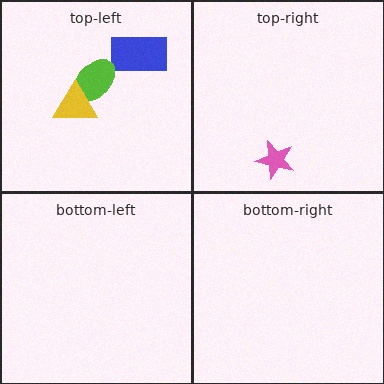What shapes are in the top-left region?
The blue rectangle, the lime ellipse, the yellow triangle.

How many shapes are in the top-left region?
3.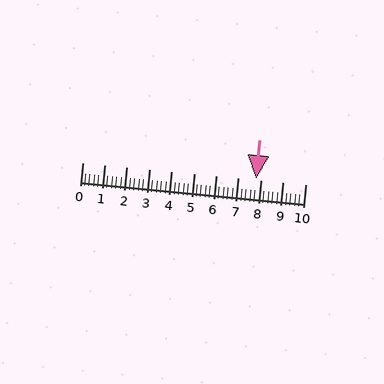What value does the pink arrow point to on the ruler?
The pink arrow points to approximately 7.8.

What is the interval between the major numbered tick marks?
The major tick marks are spaced 1 units apart.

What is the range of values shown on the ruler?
The ruler shows values from 0 to 10.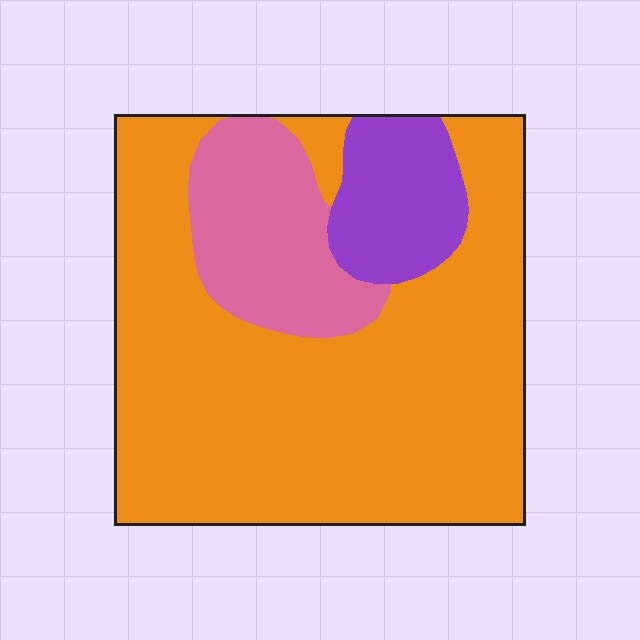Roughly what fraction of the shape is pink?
Pink takes up about one sixth (1/6) of the shape.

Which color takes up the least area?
Purple, at roughly 10%.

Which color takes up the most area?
Orange, at roughly 70%.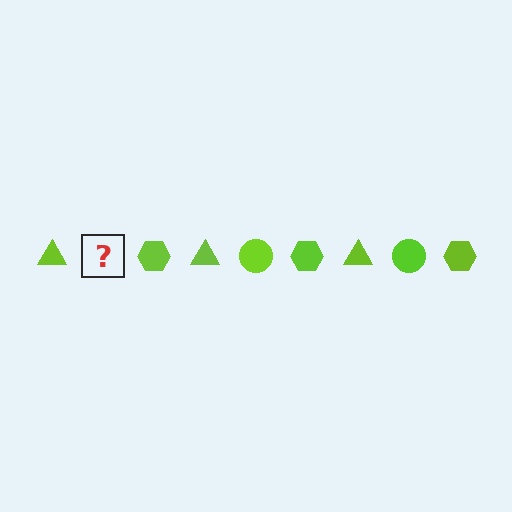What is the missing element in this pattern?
The missing element is a lime circle.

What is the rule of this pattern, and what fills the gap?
The rule is that the pattern cycles through triangle, circle, hexagon shapes in lime. The gap should be filled with a lime circle.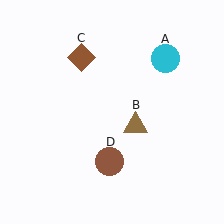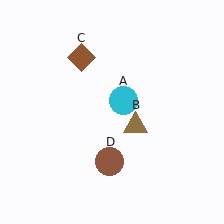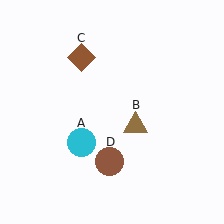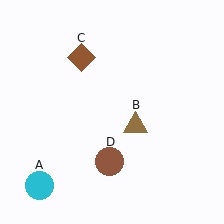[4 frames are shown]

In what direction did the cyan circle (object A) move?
The cyan circle (object A) moved down and to the left.